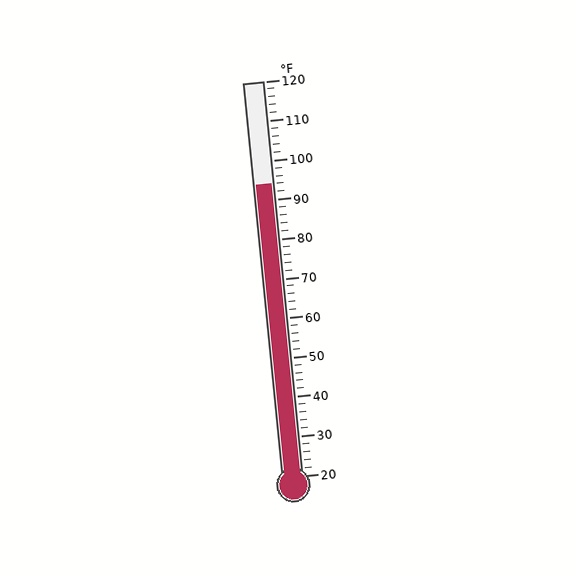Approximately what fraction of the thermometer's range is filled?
The thermometer is filled to approximately 75% of its range.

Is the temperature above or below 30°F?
The temperature is above 30°F.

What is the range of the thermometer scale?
The thermometer scale ranges from 20°F to 120°F.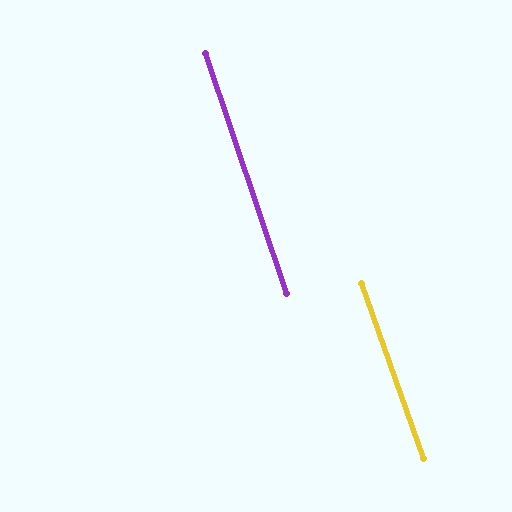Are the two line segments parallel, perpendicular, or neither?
Parallel — their directions differ by only 0.8°.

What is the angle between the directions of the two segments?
Approximately 1 degree.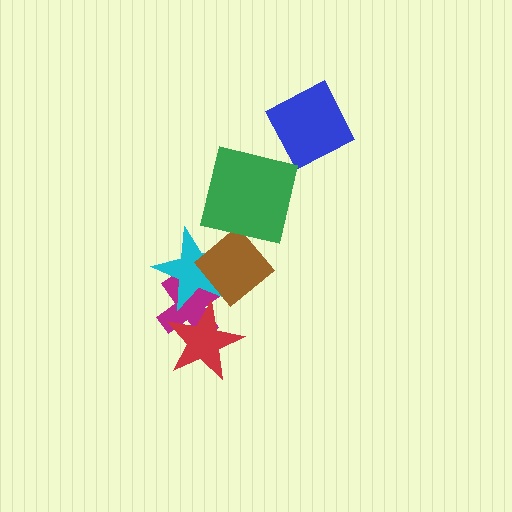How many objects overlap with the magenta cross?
3 objects overlap with the magenta cross.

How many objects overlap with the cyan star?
3 objects overlap with the cyan star.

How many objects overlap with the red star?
2 objects overlap with the red star.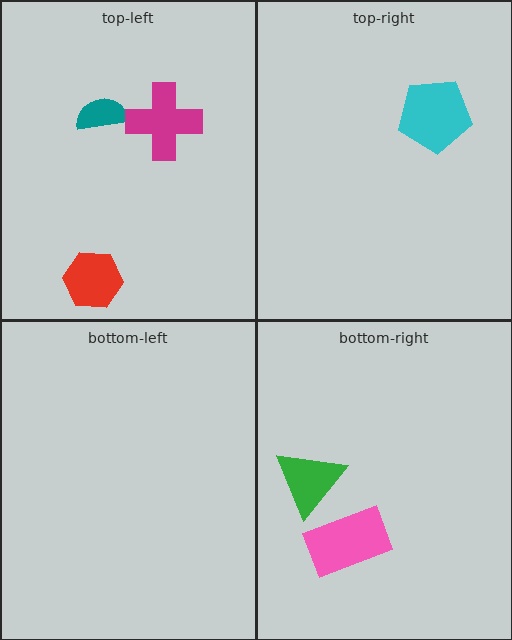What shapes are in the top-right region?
The cyan pentagon.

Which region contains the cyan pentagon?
The top-right region.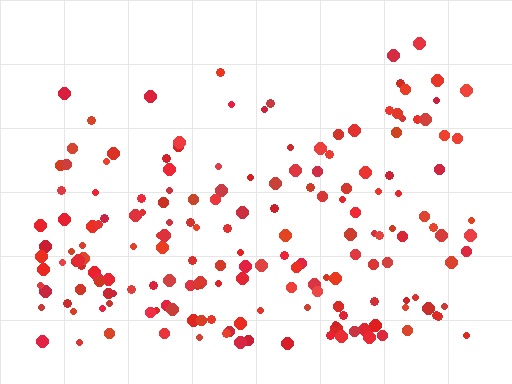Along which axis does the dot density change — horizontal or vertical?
Vertical.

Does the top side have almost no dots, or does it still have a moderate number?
Still a moderate number, just noticeably fewer than the bottom.